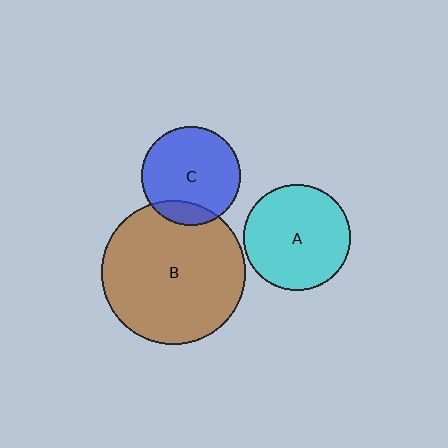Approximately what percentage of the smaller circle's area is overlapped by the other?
Approximately 15%.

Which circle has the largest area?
Circle B (brown).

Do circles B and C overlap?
Yes.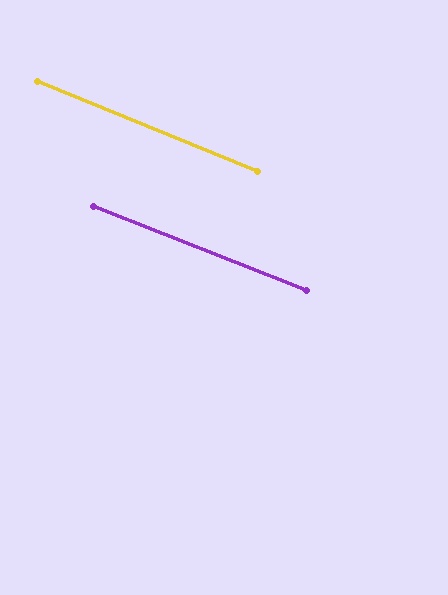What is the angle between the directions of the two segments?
Approximately 0 degrees.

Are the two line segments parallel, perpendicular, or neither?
Parallel — their directions differ by only 0.5°.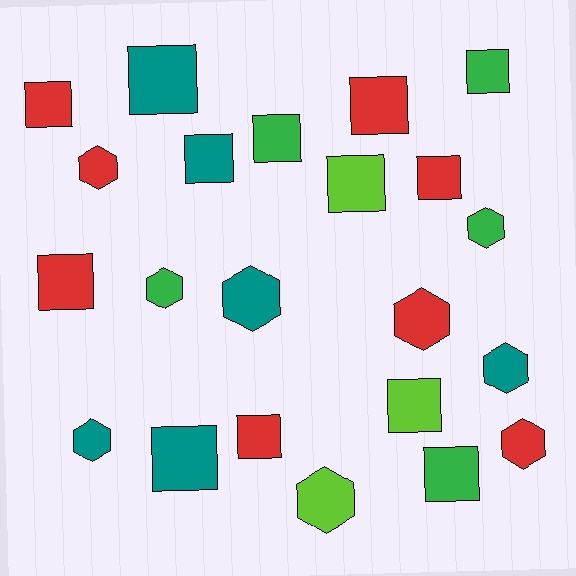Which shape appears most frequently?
Square, with 13 objects.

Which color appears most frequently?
Red, with 8 objects.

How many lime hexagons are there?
There is 1 lime hexagon.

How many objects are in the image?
There are 22 objects.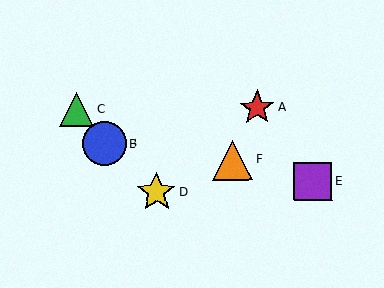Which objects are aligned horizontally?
Objects A, C are aligned horizontally.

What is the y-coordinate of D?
Object D is at y≈192.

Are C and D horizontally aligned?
No, C is at y≈109 and D is at y≈192.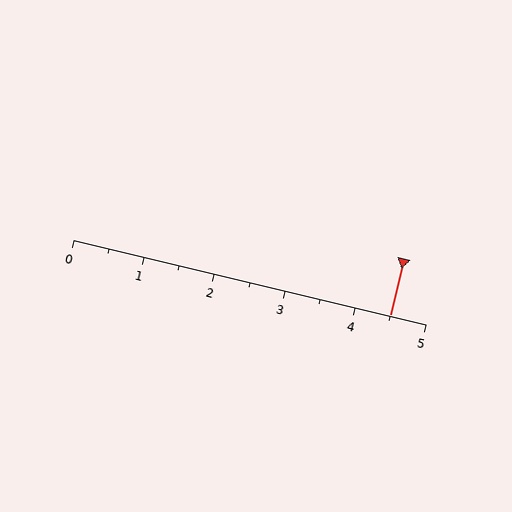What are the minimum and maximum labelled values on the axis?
The axis runs from 0 to 5.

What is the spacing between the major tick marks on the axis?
The major ticks are spaced 1 apart.